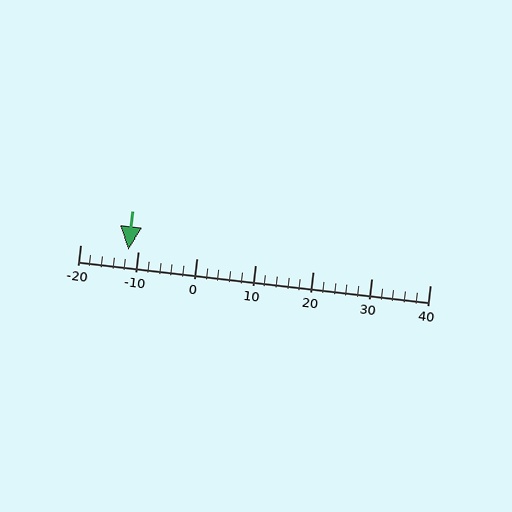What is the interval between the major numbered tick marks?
The major tick marks are spaced 10 units apart.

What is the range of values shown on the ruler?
The ruler shows values from -20 to 40.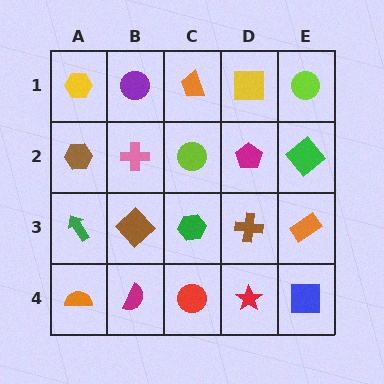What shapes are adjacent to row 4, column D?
A brown cross (row 3, column D), a red circle (row 4, column C), a blue square (row 4, column E).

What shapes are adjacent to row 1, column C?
A lime circle (row 2, column C), a purple circle (row 1, column B), a yellow square (row 1, column D).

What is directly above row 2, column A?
A yellow hexagon.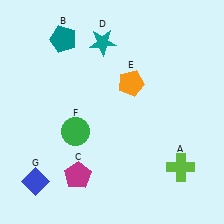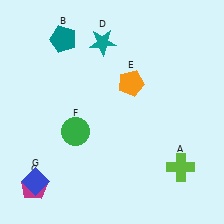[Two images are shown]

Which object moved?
The magenta pentagon (C) moved left.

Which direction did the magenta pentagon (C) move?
The magenta pentagon (C) moved left.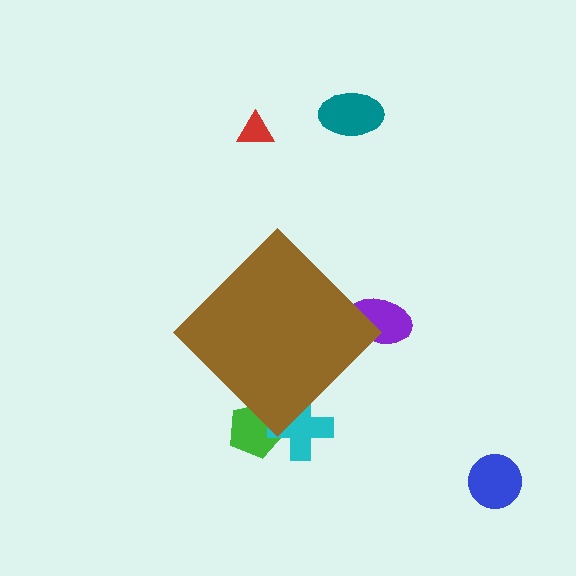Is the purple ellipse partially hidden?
Yes, the purple ellipse is partially hidden behind the brown diamond.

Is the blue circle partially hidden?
No, the blue circle is fully visible.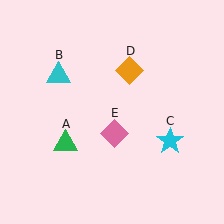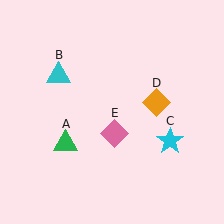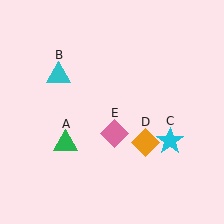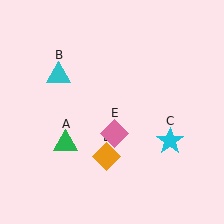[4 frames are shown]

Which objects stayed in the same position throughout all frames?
Green triangle (object A) and cyan triangle (object B) and cyan star (object C) and pink diamond (object E) remained stationary.